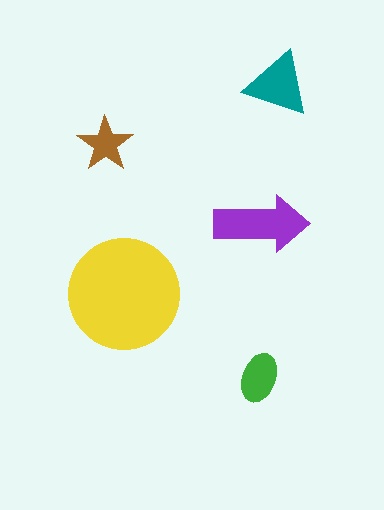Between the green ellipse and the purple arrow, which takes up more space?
The purple arrow.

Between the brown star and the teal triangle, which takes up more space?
The teal triangle.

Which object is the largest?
The yellow circle.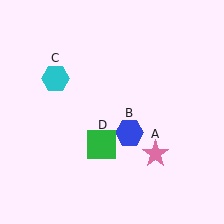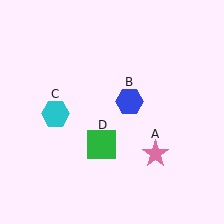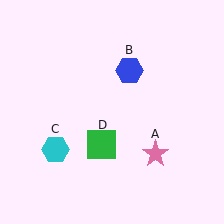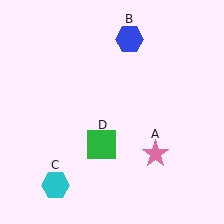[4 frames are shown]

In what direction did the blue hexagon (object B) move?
The blue hexagon (object B) moved up.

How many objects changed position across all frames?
2 objects changed position: blue hexagon (object B), cyan hexagon (object C).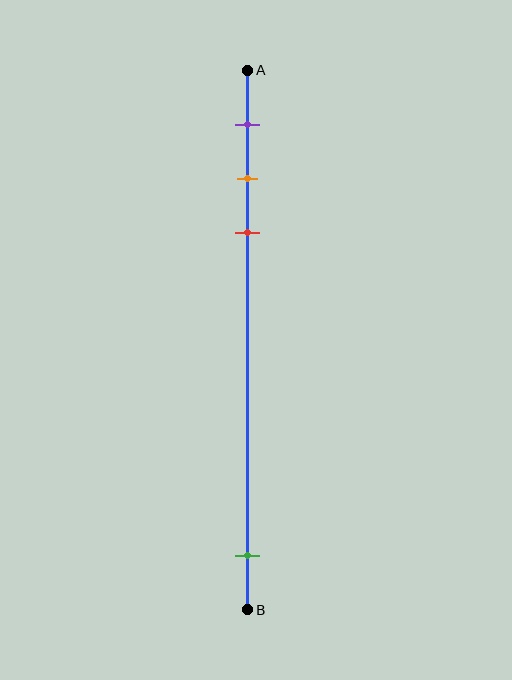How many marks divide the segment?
There are 4 marks dividing the segment.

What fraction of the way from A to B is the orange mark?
The orange mark is approximately 20% (0.2) of the way from A to B.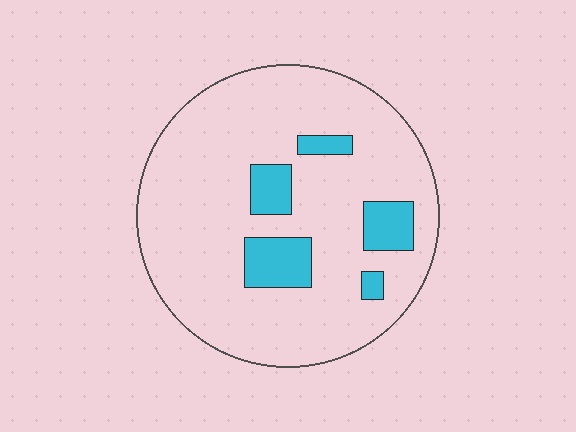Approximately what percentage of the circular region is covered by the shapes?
Approximately 15%.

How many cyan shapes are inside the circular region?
5.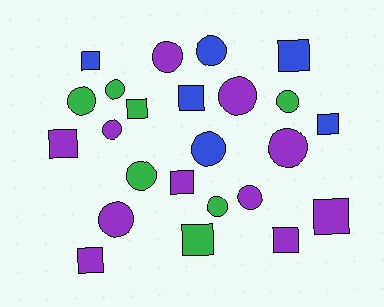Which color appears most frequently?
Purple, with 11 objects.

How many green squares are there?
There are 2 green squares.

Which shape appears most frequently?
Circle, with 13 objects.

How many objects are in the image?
There are 24 objects.